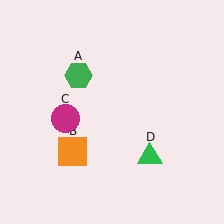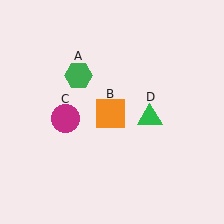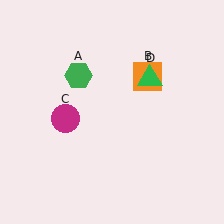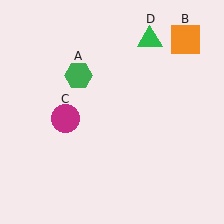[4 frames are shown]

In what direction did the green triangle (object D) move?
The green triangle (object D) moved up.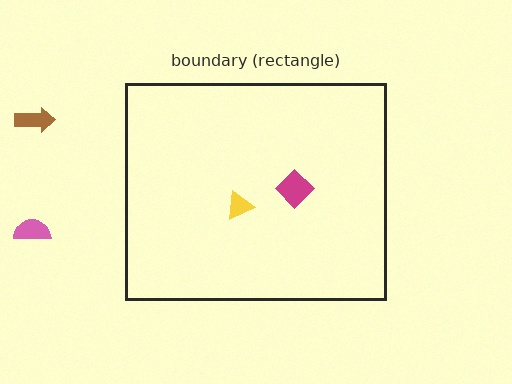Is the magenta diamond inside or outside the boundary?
Inside.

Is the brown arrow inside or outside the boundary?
Outside.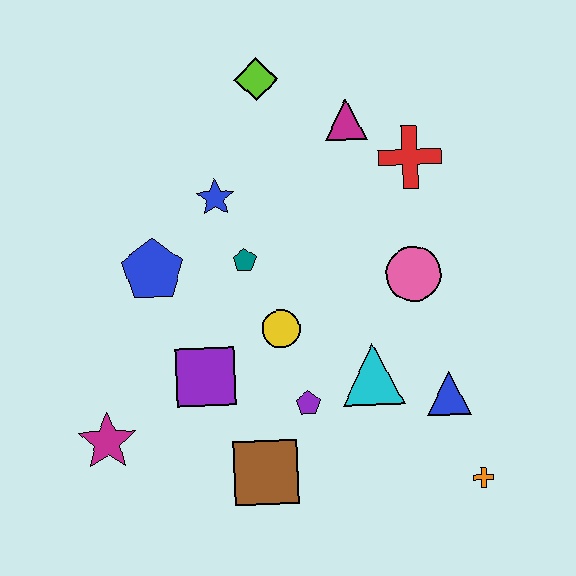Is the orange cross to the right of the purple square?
Yes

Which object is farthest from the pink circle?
The magenta star is farthest from the pink circle.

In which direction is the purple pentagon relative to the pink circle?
The purple pentagon is below the pink circle.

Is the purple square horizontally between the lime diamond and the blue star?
No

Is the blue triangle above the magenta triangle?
No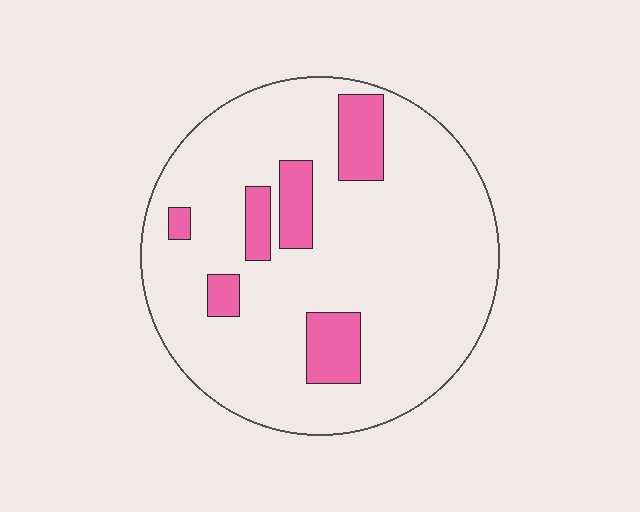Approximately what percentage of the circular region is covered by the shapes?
Approximately 15%.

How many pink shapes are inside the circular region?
6.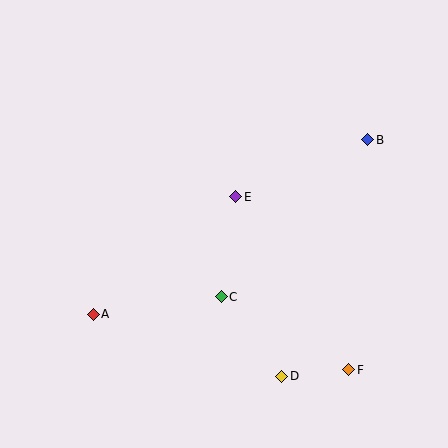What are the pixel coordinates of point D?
Point D is at (282, 376).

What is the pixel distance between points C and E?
The distance between C and E is 101 pixels.